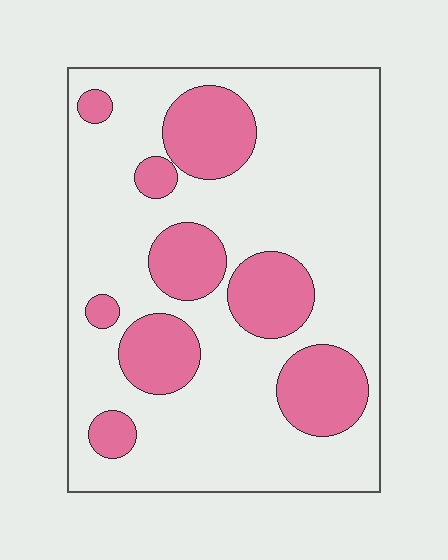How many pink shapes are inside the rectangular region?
9.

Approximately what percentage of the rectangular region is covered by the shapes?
Approximately 25%.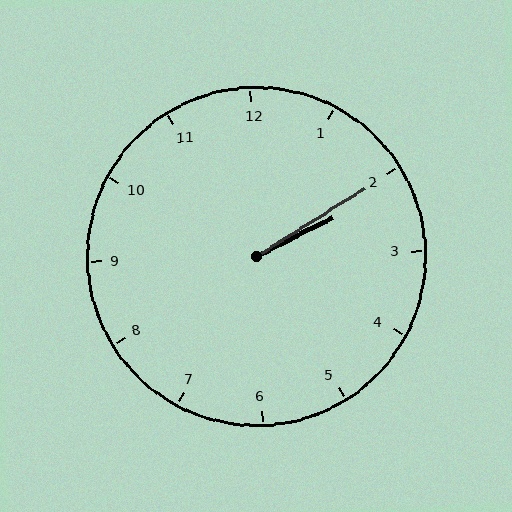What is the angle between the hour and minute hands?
Approximately 5 degrees.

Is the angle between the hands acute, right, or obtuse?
It is acute.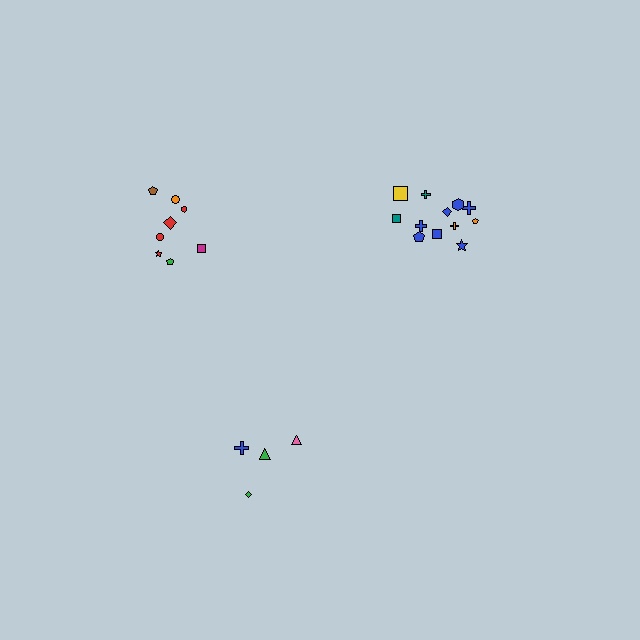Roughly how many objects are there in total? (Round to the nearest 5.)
Roughly 25 objects in total.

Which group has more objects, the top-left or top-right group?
The top-right group.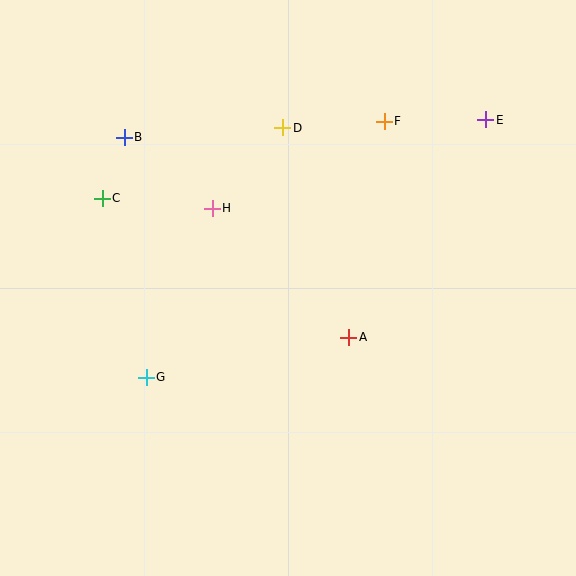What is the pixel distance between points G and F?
The distance between G and F is 350 pixels.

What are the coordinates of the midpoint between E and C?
The midpoint between E and C is at (294, 159).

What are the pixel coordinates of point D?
Point D is at (283, 128).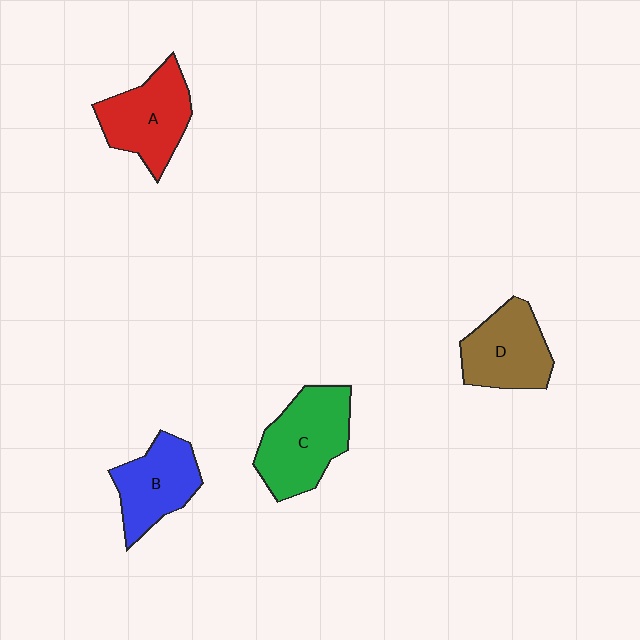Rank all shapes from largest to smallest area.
From largest to smallest: C (green), A (red), D (brown), B (blue).